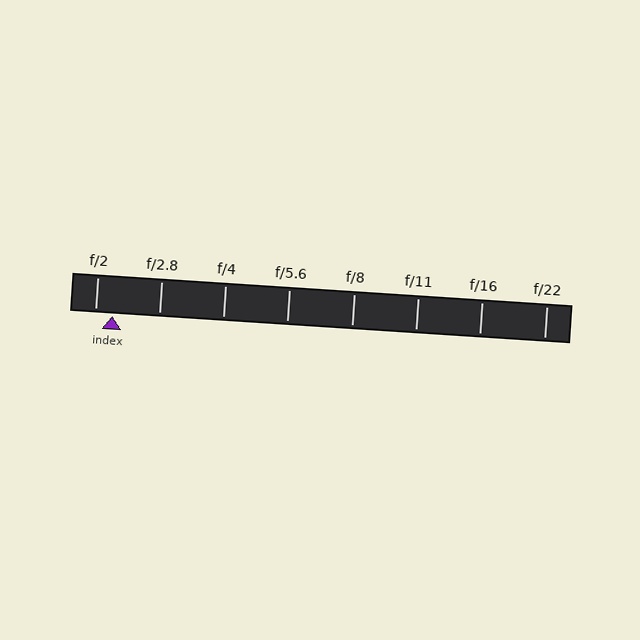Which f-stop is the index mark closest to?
The index mark is closest to f/2.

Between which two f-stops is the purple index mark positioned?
The index mark is between f/2 and f/2.8.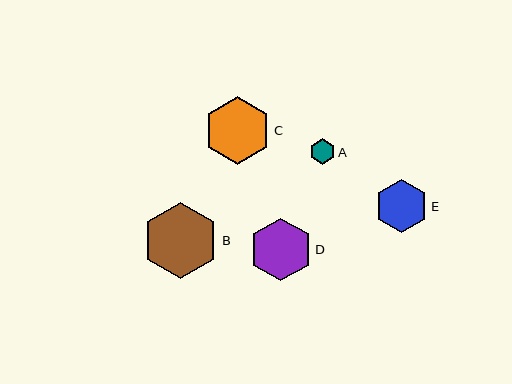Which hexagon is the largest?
Hexagon B is the largest with a size of approximately 76 pixels.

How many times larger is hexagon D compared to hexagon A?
Hexagon D is approximately 2.5 times the size of hexagon A.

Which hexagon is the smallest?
Hexagon A is the smallest with a size of approximately 25 pixels.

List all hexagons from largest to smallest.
From largest to smallest: B, C, D, E, A.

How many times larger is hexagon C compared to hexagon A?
Hexagon C is approximately 2.7 times the size of hexagon A.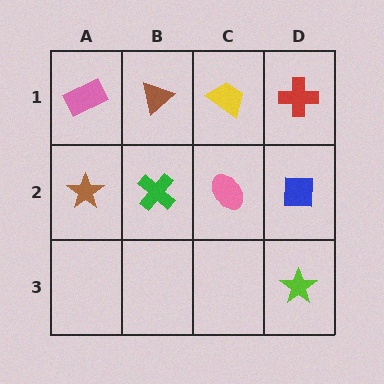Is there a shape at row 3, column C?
No, that cell is empty.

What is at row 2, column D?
A blue square.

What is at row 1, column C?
A yellow trapezoid.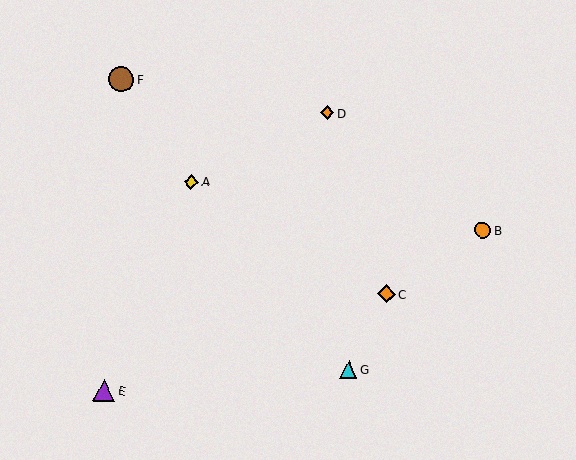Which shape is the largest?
The brown circle (labeled F) is the largest.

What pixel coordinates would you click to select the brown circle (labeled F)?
Click at (121, 79) to select the brown circle F.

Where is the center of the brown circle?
The center of the brown circle is at (121, 79).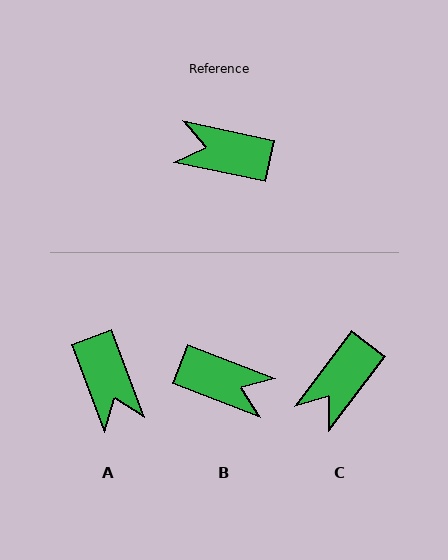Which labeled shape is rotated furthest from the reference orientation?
B, about 171 degrees away.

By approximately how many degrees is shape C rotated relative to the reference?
Approximately 65 degrees counter-clockwise.